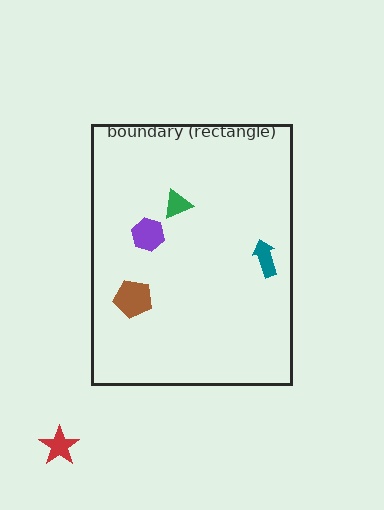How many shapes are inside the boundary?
4 inside, 1 outside.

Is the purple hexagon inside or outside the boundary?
Inside.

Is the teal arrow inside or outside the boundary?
Inside.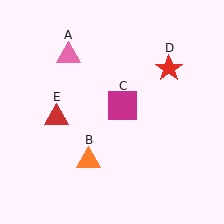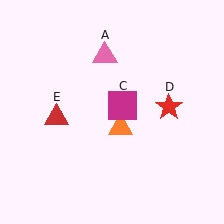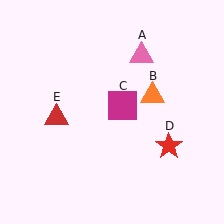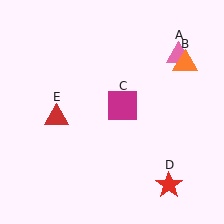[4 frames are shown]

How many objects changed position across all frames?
3 objects changed position: pink triangle (object A), orange triangle (object B), red star (object D).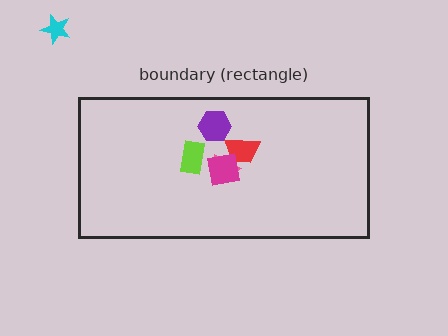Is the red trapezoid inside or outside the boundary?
Inside.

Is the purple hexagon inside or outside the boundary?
Inside.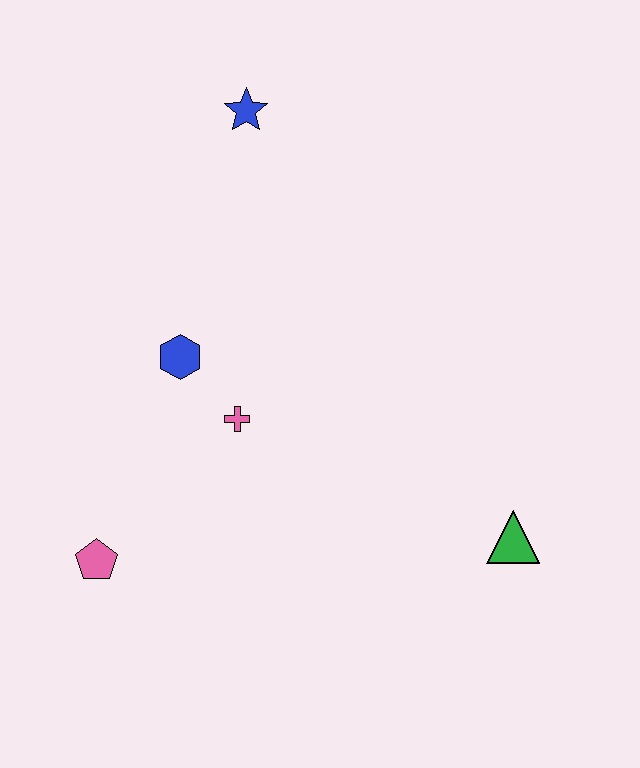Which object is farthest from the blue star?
The green triangle is farthest from the blue star.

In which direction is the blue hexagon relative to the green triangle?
The blue hexagon is to the left of the green triangle.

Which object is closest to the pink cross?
The blue hexagon is closest to the pink cross.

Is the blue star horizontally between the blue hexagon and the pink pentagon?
No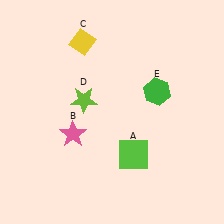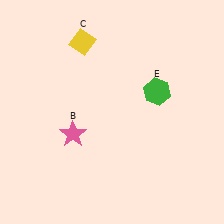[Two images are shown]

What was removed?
The lime star (D), the lime square (A) were removed in Image 2.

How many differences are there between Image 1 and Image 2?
There are 2 differences between the two images.